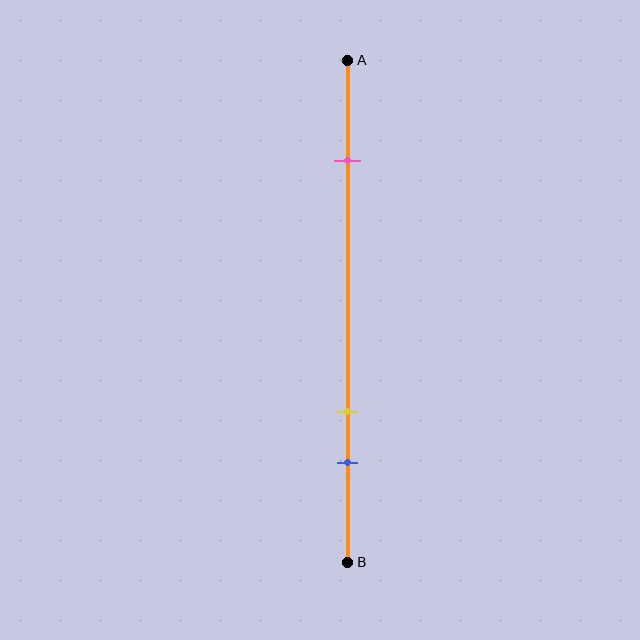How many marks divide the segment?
There are 3 marks dividing the segment.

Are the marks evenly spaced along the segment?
No, the marks are not evenly spaced.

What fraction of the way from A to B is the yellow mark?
The yellow mark is approximately 70% (0.7) of the way from A to B.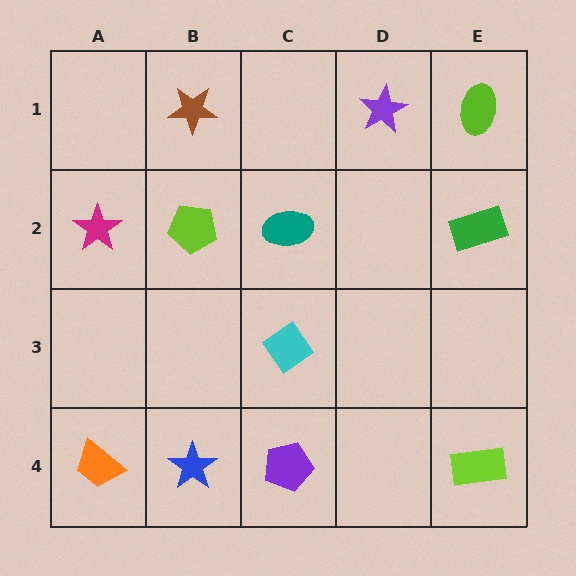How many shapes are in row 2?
4 shapes.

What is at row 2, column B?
A lime pentagon.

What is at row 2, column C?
A teal ellipse.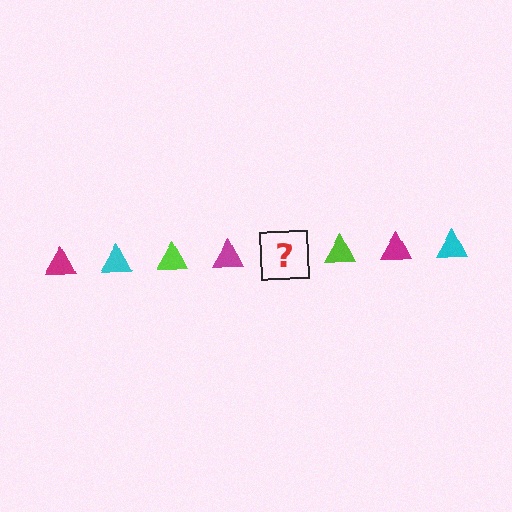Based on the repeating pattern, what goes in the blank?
The blank should be a cyan triangle.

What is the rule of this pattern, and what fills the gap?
The rule is that the pattern cycles through magenta, cyan, lime triangles. The gap should be filled with a cyan triangle.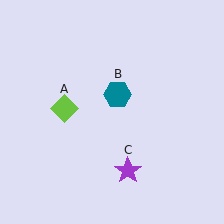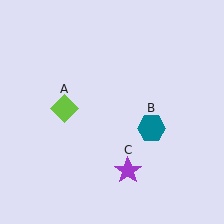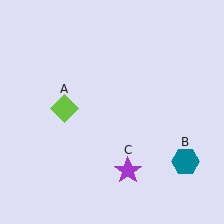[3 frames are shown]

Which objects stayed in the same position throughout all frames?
Lime diamond (object A) and purple star (object C) remained stationary.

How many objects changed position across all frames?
1 object changed position: teal hexagon (object B).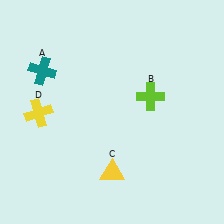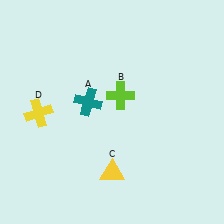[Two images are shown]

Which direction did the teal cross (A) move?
The teal cross (A) moved right.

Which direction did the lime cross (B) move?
The lime cross (B) moved left.